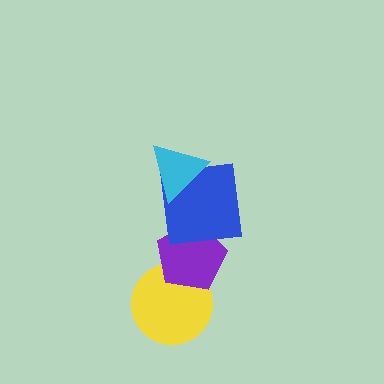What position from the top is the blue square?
The blue square is 2nd from the top.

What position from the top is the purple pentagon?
The purple pentagon is 3rd from the top.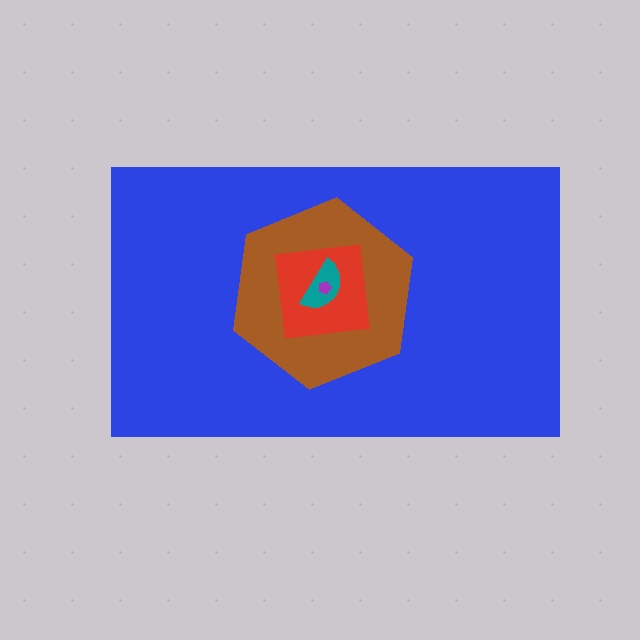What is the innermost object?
The purple pentagon.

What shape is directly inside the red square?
The teal semicircle.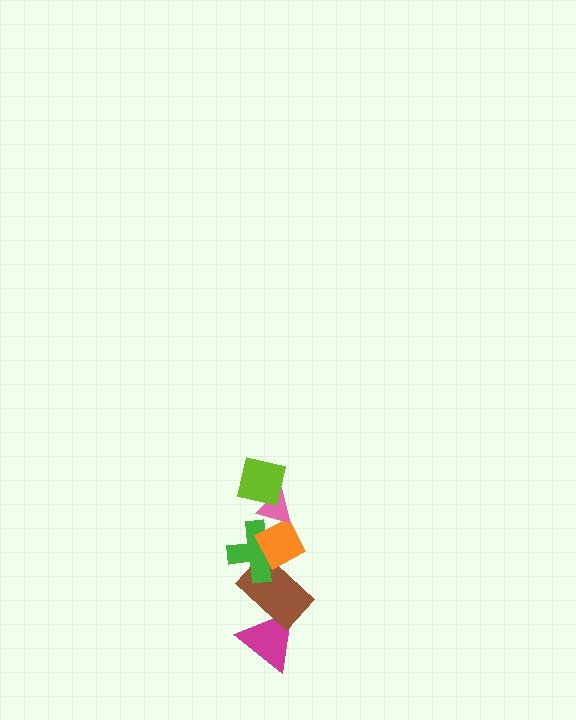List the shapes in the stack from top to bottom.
From top to bottom: the lime square, the pink triangle, the orange diamond, the green cross, the brown rectangle, the magenta triangle.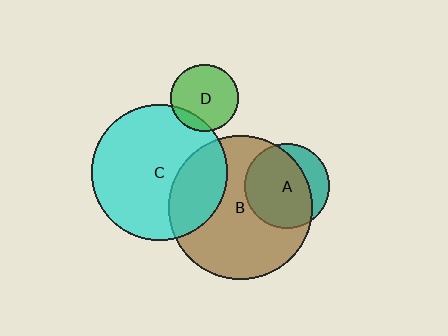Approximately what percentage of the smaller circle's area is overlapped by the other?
Approximately 75%.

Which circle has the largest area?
Circle B (brown).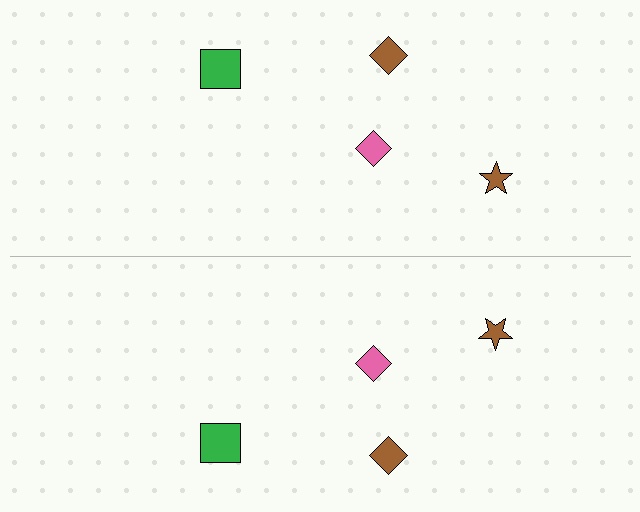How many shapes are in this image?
There are 8 shapes in this image.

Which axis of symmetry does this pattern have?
The pattern has a horizontal axis of symmetry running through the center of the image.